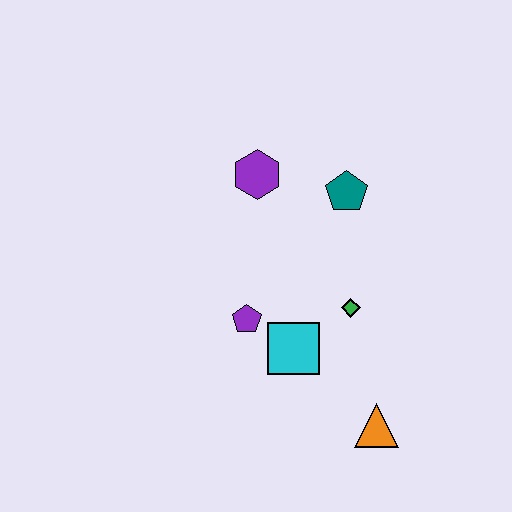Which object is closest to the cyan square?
The purple pentagon is closest to the cyan square.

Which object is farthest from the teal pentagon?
The orange triangle is farthest from the teal pentagon.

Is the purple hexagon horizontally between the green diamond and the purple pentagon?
Yes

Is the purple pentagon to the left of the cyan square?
Yes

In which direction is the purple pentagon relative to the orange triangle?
The purple pentagon is to the left of the orange triangle.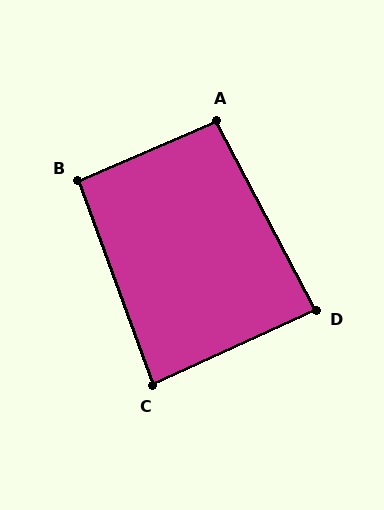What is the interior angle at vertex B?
Approximately 93 degrees (approximately right).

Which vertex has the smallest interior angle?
C, at approximately 85 degrees.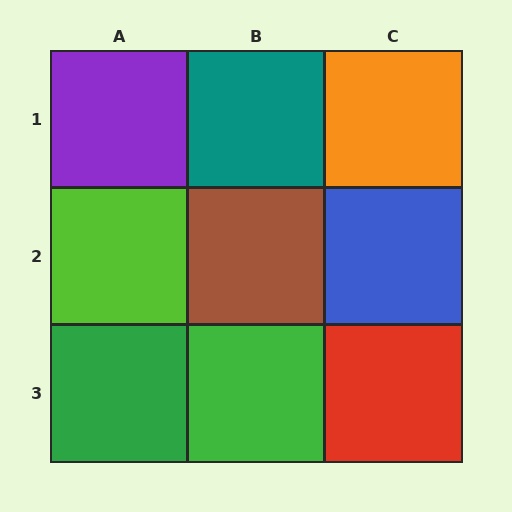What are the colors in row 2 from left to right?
Lime, brown, blue.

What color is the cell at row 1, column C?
Orange.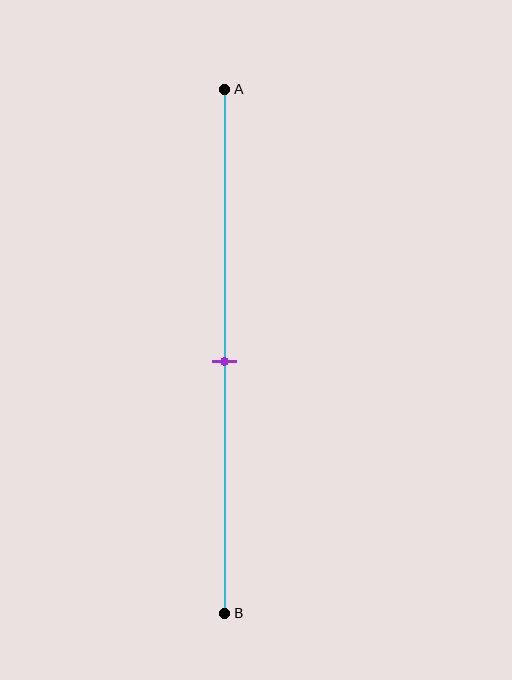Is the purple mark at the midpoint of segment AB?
Yes, the mark is approximately at the midpoint.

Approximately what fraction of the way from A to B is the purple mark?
The purple mark is approximately 50% of the way from A to B.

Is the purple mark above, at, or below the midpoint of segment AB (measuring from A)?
The purple mark is approximately at the midpoint of segment AB.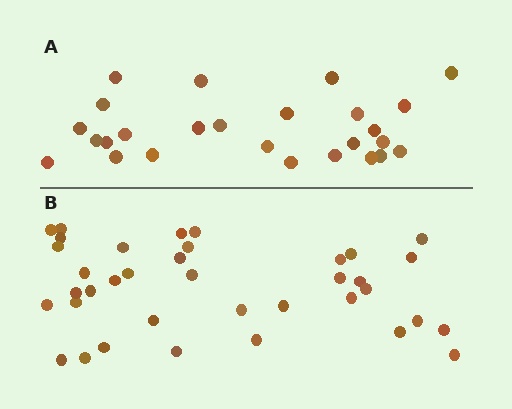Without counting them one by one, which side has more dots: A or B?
Region B (the bottom region) has more dots.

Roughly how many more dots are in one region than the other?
Region B has roughly 12 or so more dots than region A.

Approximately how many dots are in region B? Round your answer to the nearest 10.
About 40 dots. (The exact count is 37, which rounds to 40.)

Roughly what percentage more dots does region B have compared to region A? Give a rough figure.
About 40% more.